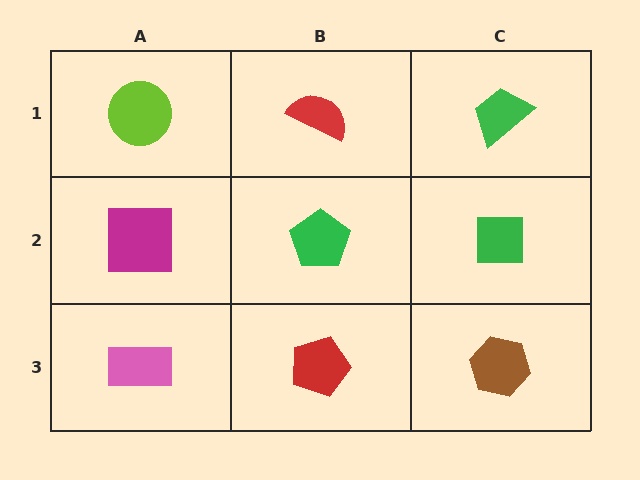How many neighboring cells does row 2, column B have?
4.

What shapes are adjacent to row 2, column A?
A lime circle (row 1, column A), a pink rectangle (row 3, column A), a green pentagon (row 2, column B).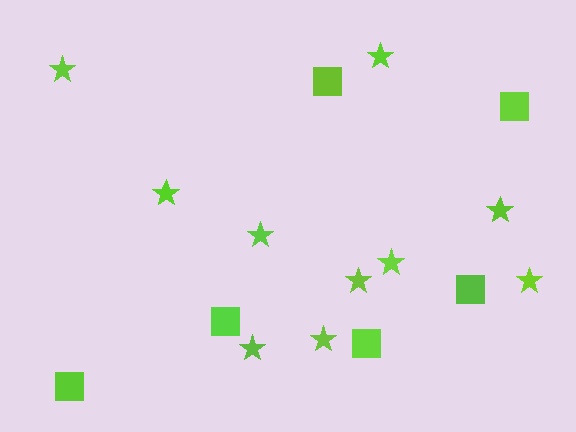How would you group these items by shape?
There are 2 groups: one group of stars (10) and one group of squares (6).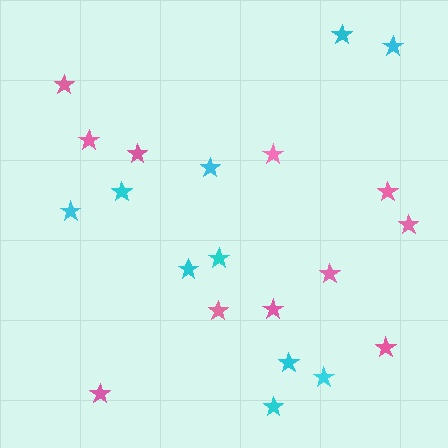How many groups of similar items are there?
There are 2 groups: one group of pink stars (11) and one group of cyan stars (10).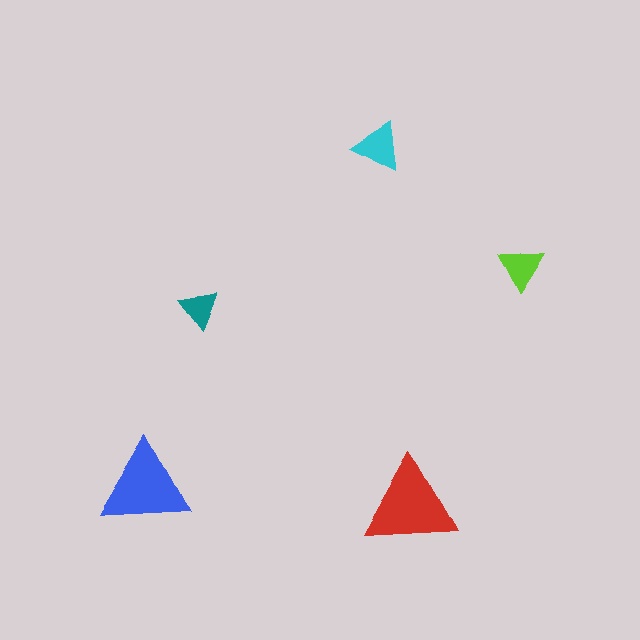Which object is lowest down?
The red triangle is bottommost.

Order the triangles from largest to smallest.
the red one, the blue one, the cyan one, the lime one, the teal one.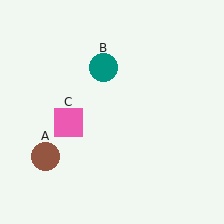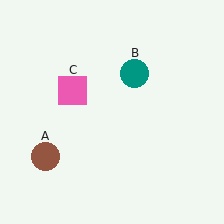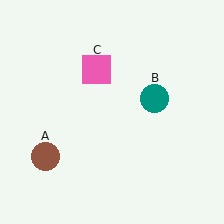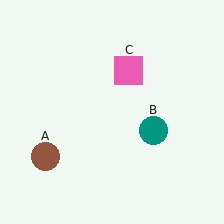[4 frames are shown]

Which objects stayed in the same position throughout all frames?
Brown circle (object A) remained stationary.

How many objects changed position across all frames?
2 objects changed position: teal circle (object B), pink square (object C).